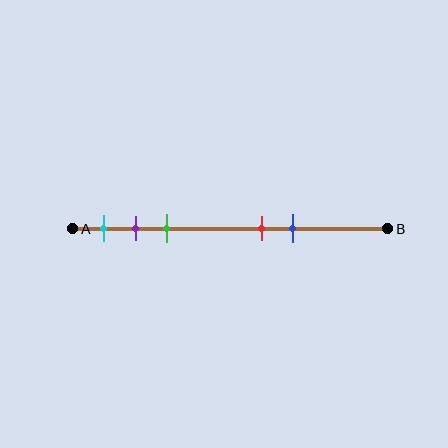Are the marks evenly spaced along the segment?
No, the marks are not evenly spaced.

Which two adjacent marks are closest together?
The purple and green marks are the closest adjacent pair.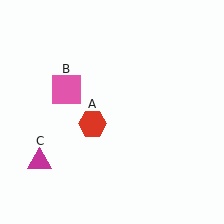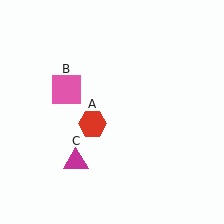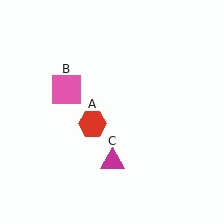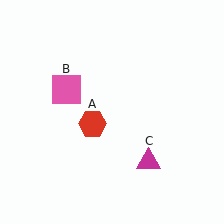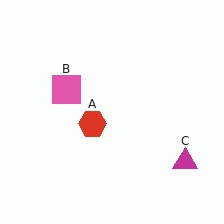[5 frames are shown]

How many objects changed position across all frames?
1 object changed position: magenta triangle (object C).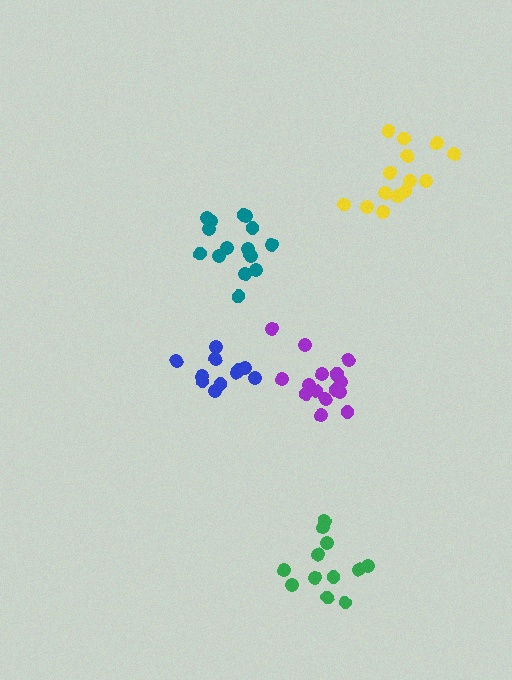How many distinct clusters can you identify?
There are 5 distinct clusters.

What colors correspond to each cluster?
The clusters are colored: green, yellow, blue, purple, teal.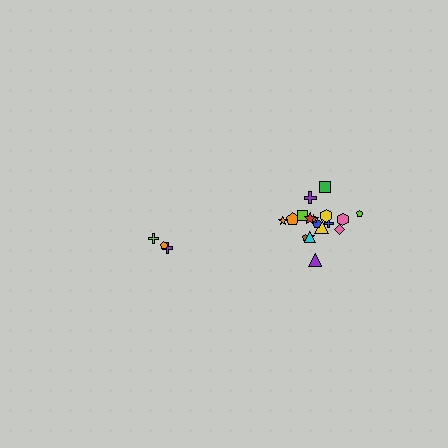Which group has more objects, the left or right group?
The right group.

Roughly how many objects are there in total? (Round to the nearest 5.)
Roughly 20 objects in total.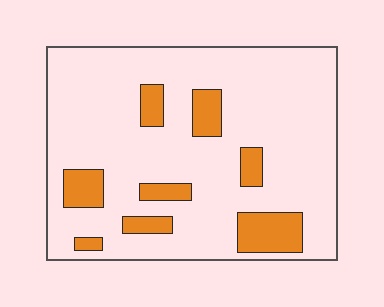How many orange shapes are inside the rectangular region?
8.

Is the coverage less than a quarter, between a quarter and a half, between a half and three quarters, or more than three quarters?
Less than a quarter.